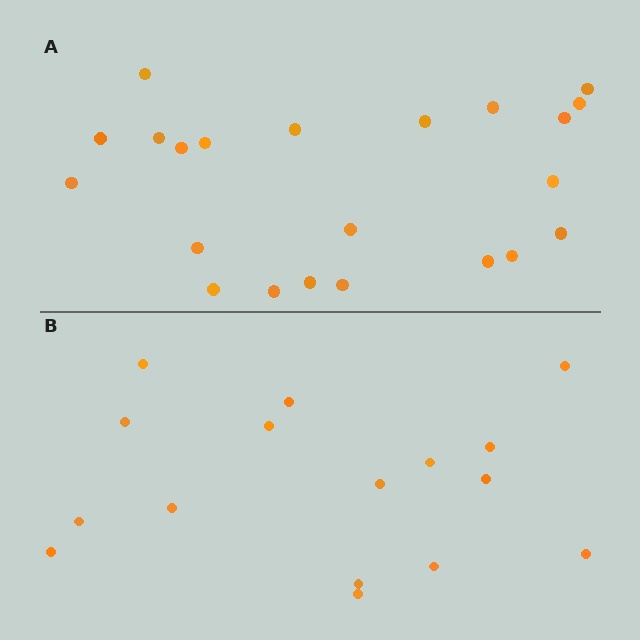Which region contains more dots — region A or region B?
Region A (the top region) has more dots.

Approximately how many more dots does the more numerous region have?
Region A has about 6 more dots than region B.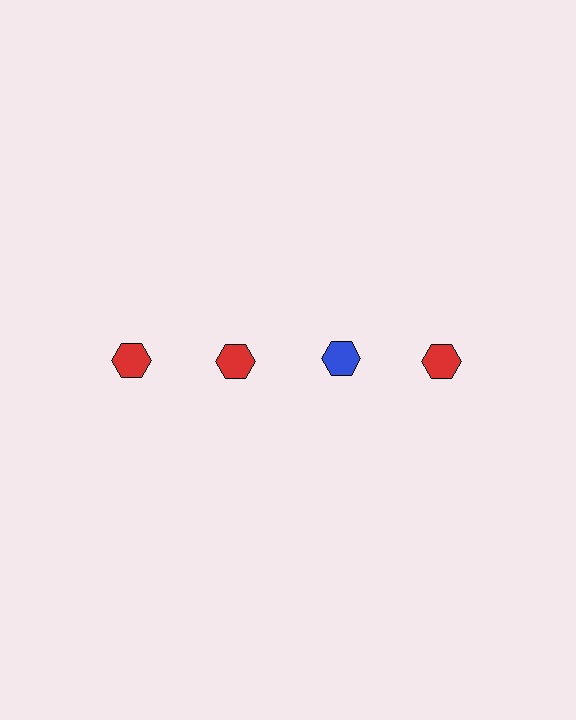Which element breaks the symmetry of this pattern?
The blue hexagon in the top row, center column breaks the symmetry. All other shapes are red hexagons.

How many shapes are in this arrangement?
There are 4 shapes arranged in a grid pattern.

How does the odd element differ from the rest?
It has a different color: blue instead of red.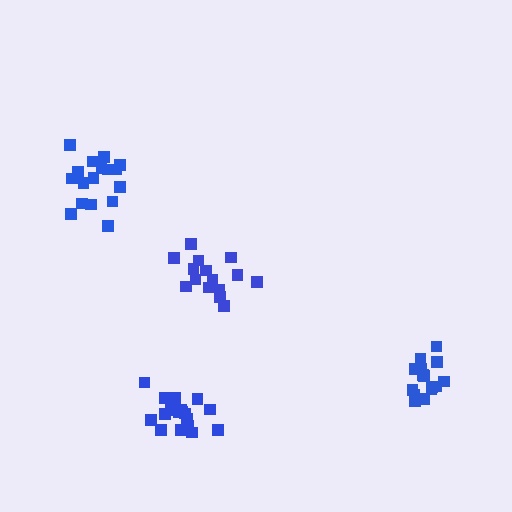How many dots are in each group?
Group 1: 16 dots, Group 2: 20 dots, Group 3: 17 dots, Group 4: 15 dots (68 total).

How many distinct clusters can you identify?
There are 4 distinct clusters.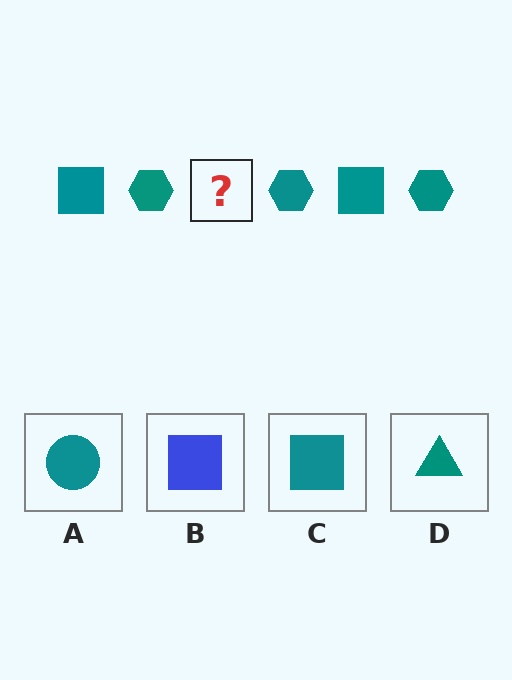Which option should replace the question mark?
Option C.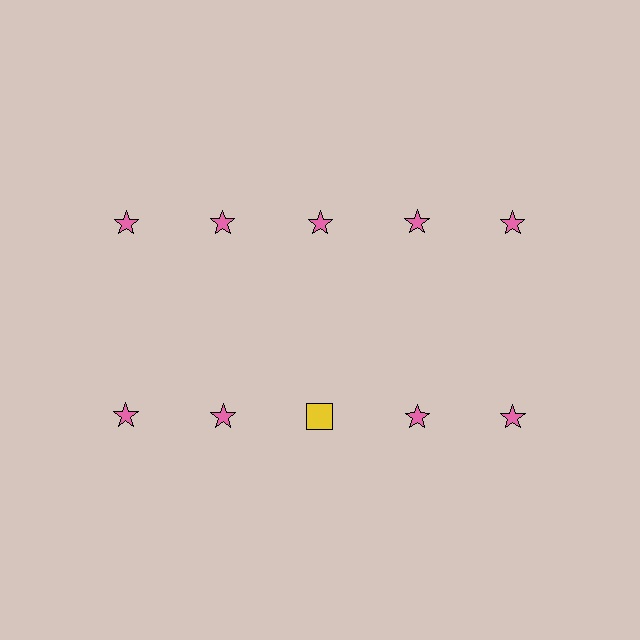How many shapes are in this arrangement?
There are 10 shapes arranged in a grid pattern.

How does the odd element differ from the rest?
It differs in both color (yellow instead of pink) and shape (square instead of star).